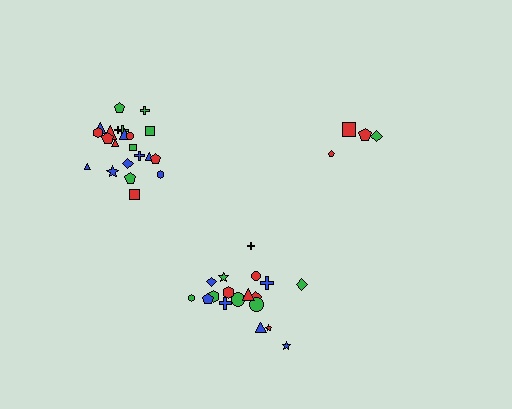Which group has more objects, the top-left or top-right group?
The top-left group.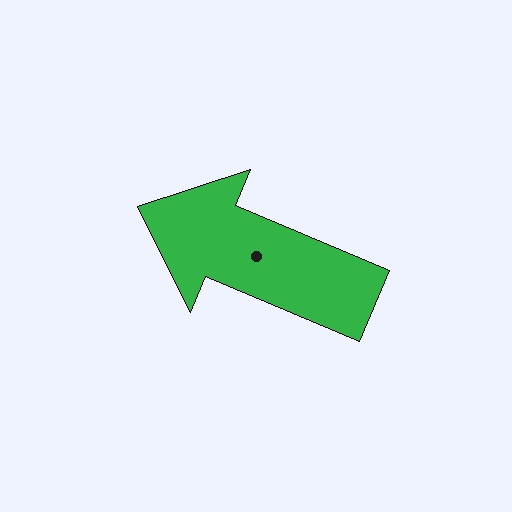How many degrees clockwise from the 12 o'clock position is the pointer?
Approximately 293 degrees.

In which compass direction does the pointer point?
Northwest.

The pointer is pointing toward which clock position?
Roughly 10 o'clock.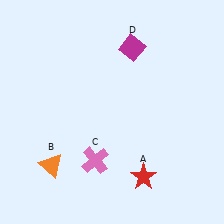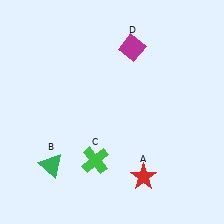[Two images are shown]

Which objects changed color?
B changed from orange to green. C changed from pink to green.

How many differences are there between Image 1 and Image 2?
There are 2 differences between the two images.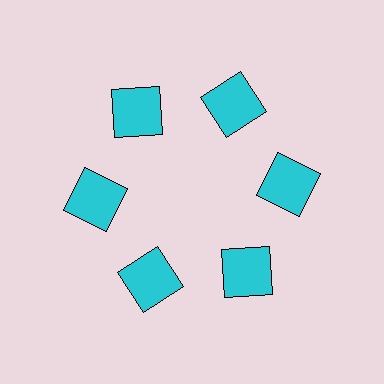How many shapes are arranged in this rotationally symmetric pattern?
There are 6 shapes, arranged in 6 groups of 1.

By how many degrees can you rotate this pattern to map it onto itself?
The pattern maps onto itself every 60 degrees of rotation.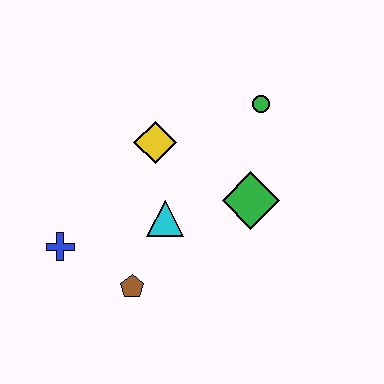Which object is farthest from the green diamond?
The blue cross is farthest from the green diamond.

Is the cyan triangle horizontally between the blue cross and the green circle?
Yes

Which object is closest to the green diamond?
The cyan triangle is closest to the green diamond.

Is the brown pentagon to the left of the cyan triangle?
Yes